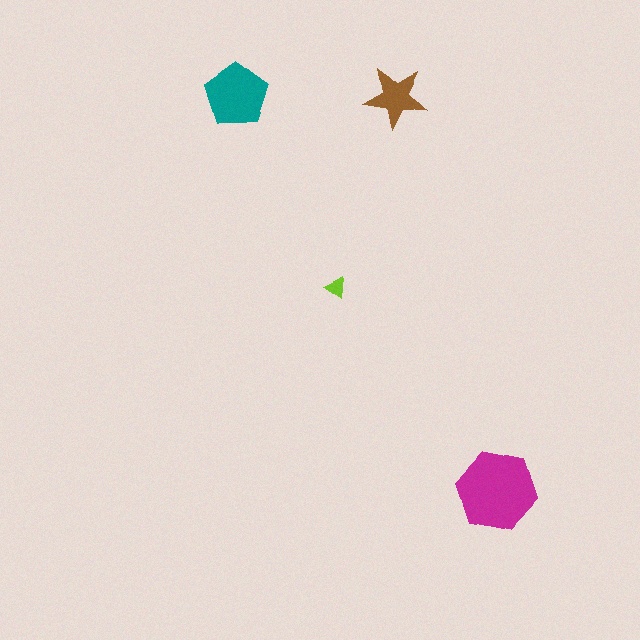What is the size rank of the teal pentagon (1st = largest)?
2nd.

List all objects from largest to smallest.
The magenta hexagon, the teal pentagon, the brown star, the lime triangle.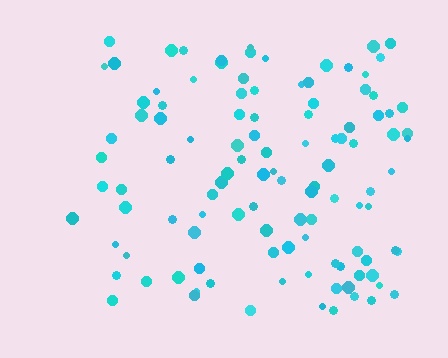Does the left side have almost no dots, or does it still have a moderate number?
Still a moderate number, just noticeably fewer than the right.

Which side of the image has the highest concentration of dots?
The right.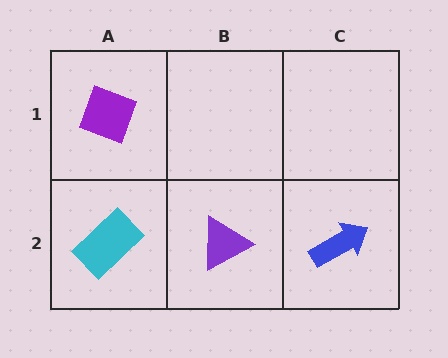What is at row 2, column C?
A blue arrow.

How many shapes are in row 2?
3 shapes.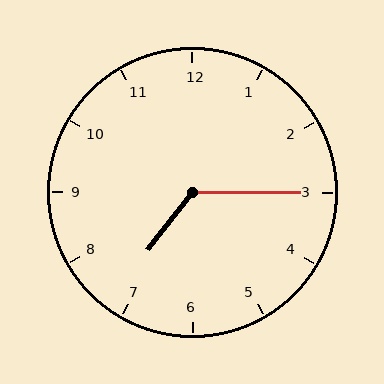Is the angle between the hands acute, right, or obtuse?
It is obtuse.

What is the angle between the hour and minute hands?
Approximately 128 degrees.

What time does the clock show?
7:15.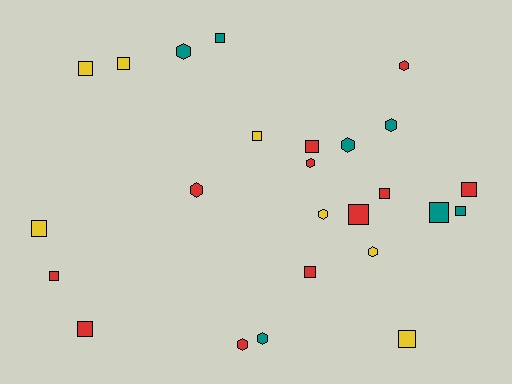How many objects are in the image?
There are 25 objects.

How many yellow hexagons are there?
There are 2 yellow hexagons.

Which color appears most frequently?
Red, with 11 objects.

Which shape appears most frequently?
Square, with 15 objects.